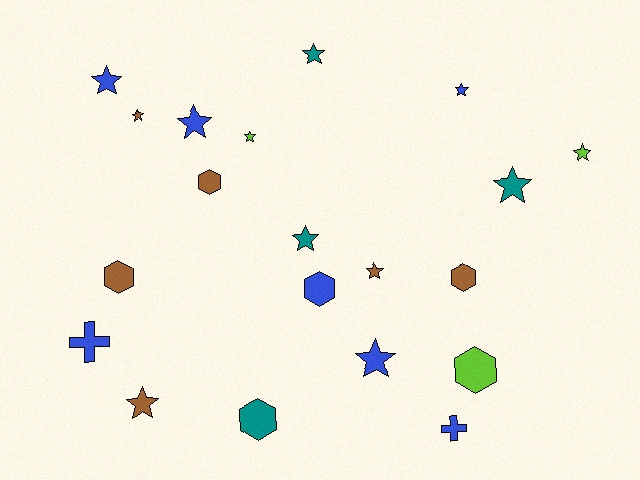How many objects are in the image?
There are 20 objects.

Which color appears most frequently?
Blue, with 7 objects.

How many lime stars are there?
There are 2 lime stars.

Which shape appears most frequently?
Star, with 12 objects.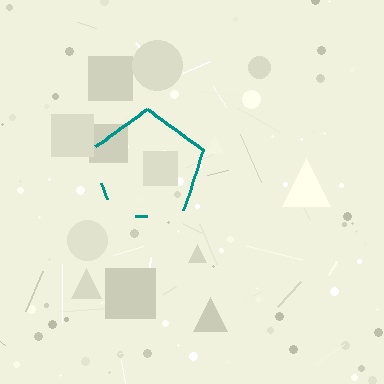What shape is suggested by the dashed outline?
The dashed outline suggests a pentagon.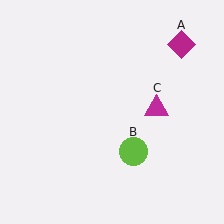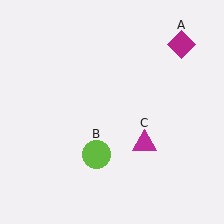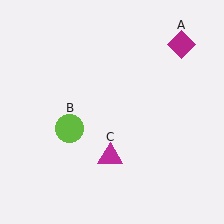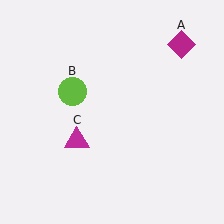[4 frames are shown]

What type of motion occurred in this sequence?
The lime circle (object B), magenta triangle (object C) rotated clockwise around the center of the scene.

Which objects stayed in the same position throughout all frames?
Magenta diamond (object A) remained stationary.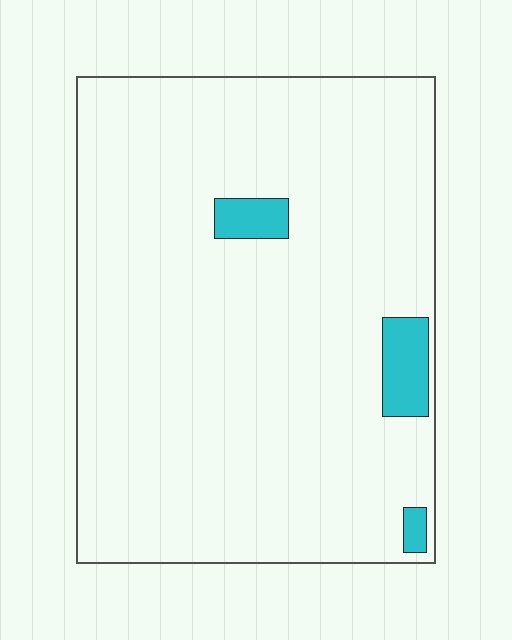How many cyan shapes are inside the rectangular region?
3.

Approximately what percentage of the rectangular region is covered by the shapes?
Approximately 5%.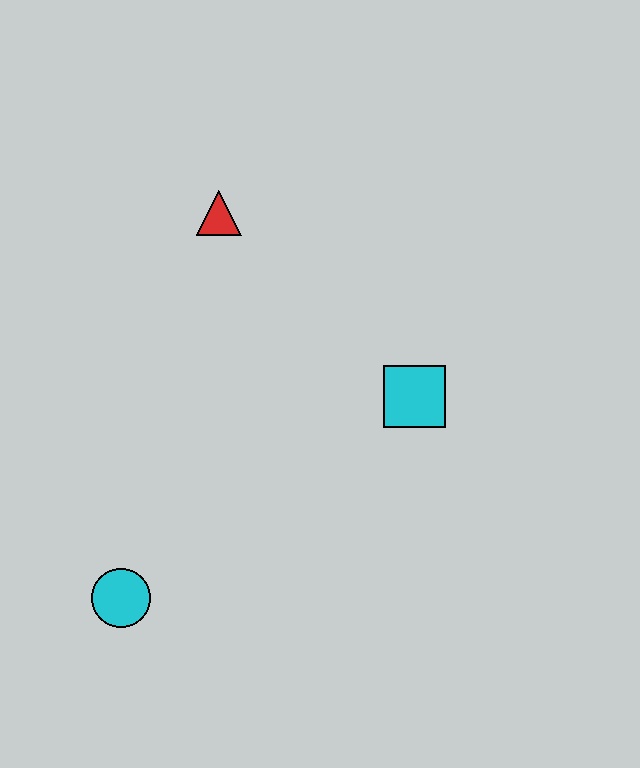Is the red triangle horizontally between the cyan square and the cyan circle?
Yes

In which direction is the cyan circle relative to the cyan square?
The cyan circle is to the left of the cyan square.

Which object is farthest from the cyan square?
The cyan circle is farthest from the cyan square.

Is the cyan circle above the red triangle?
No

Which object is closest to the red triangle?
The cyan square is closest to the red triangle.